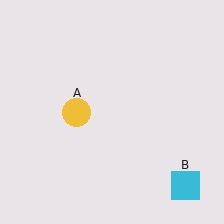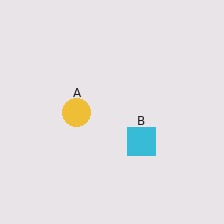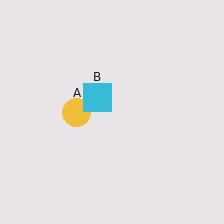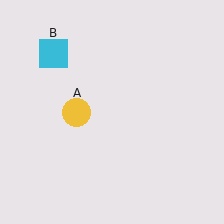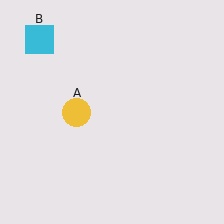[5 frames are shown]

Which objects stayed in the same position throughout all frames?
Yellow circle (object A) remained stationary.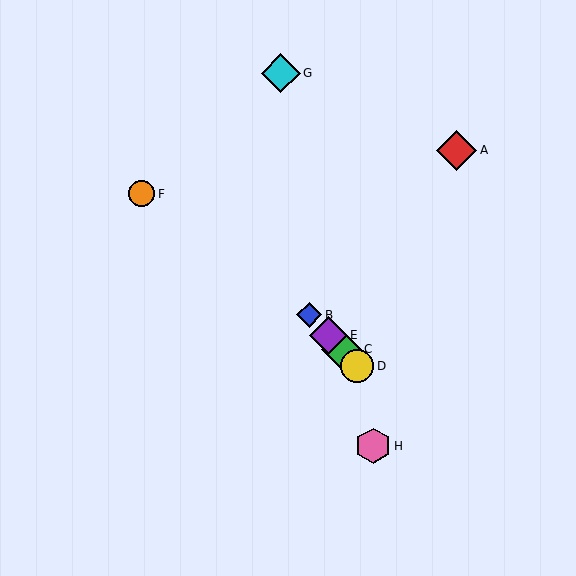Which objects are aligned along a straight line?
Objects B, C, D, E are aligned along a straight line.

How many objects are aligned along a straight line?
4 objects (B, C, D, E) are aligned along a straight line.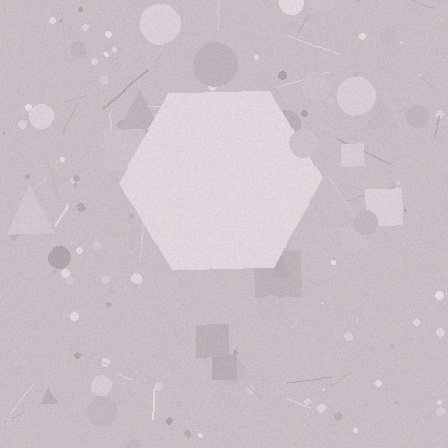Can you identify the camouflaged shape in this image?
The camouflaged shape is a hexagon.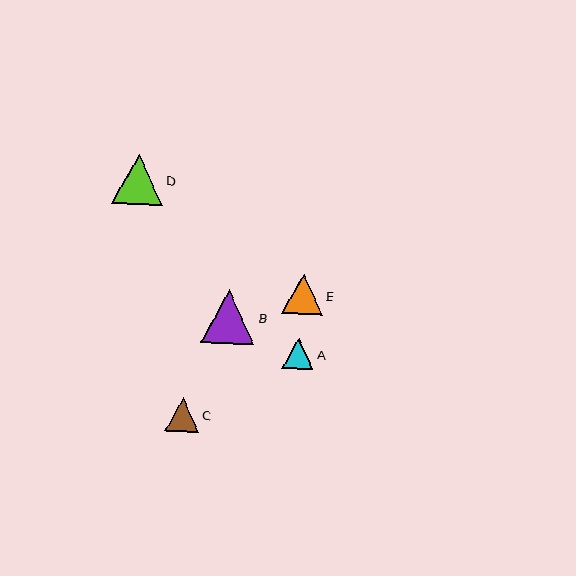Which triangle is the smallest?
Triangle A is the smallest with a size of approximately 31 pixels.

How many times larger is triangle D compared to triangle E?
Triangle D is approximately 1.2 times the size of triangle E.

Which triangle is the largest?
Triangle B is the largest with a size of approximately 54 pixels.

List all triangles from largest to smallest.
From largest to smallest: B, D, E, C, A.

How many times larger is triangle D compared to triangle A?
Triangle D is approximately 1.6 times the size of triangle A.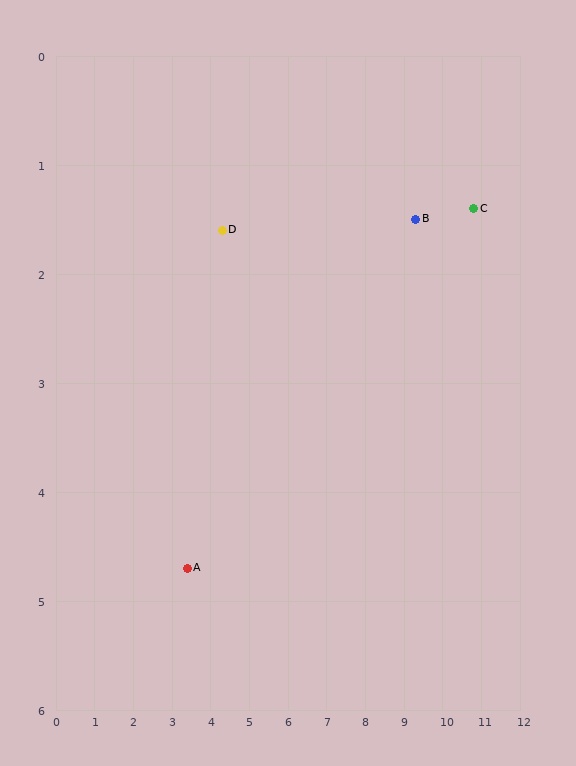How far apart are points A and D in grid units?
Points A and D are about 3.2 grid units apart.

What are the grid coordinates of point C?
Point C is at approximately (10.8, 1.4).